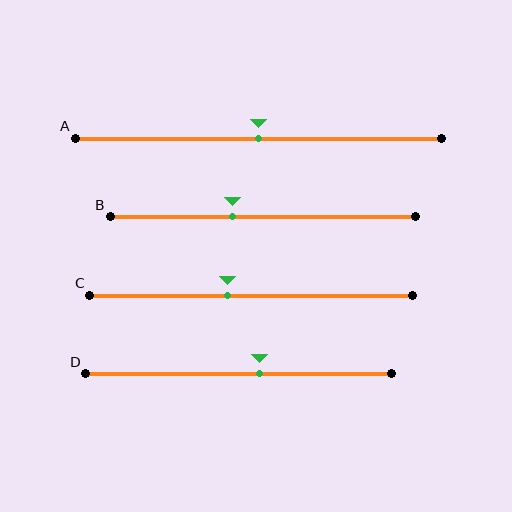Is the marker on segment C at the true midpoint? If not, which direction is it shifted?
No, the marker on segment C is shifted to the left by about 7% of the segment length.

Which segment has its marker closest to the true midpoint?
Segment A has its marker closest to the true midpoint.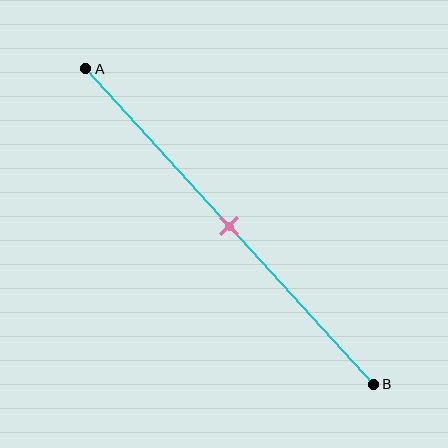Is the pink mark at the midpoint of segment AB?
Yes, the mark is approximately at the midpoint.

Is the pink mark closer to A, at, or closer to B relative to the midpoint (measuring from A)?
The pink mark is approximately at the midpoint of segment AB.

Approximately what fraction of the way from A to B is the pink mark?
The pink mark is approximately 50% of the way from A to B.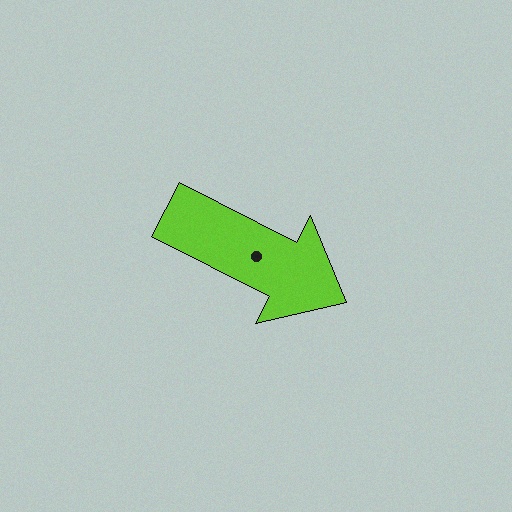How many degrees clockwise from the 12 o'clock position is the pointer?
Approximately 117 degrees.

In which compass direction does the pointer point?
Southeast.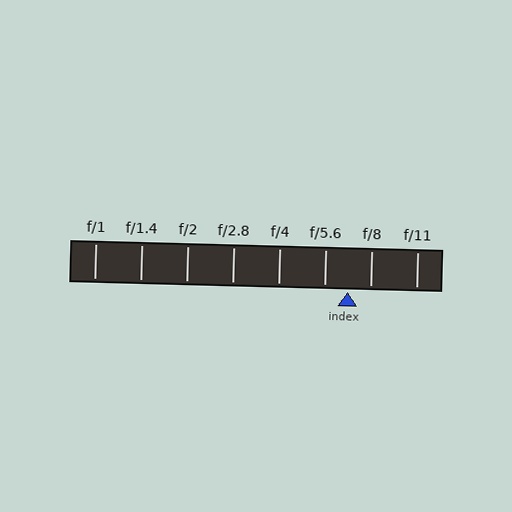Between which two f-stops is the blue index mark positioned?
The index mark is between f/5.6 and f/8.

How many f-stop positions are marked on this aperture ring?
There are 8 f-stop positions marked.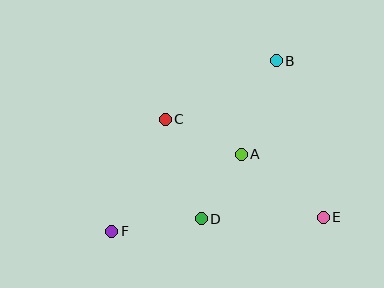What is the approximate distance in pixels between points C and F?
The distance between C and F is approximately 124 pixels.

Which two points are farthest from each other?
Points B and F are farthest from each other.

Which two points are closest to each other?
Points A and D are closest to each other.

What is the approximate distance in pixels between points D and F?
The distance between D and F is approximately 90 pixels.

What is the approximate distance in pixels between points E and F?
The distance between E and F is approximately 212 pixels.